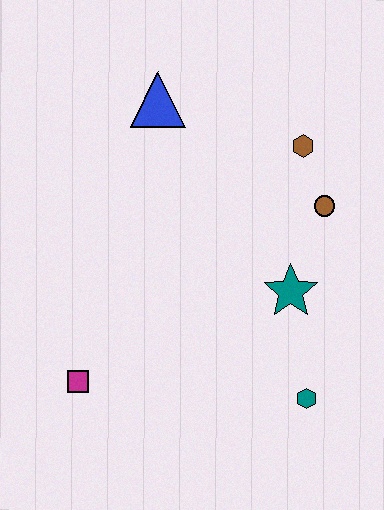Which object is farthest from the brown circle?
The magenta square is farthest from the brown circle.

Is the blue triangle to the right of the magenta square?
Yes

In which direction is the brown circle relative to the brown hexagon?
The brown circle is below the brown hexagon.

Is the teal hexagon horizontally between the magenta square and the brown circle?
Yes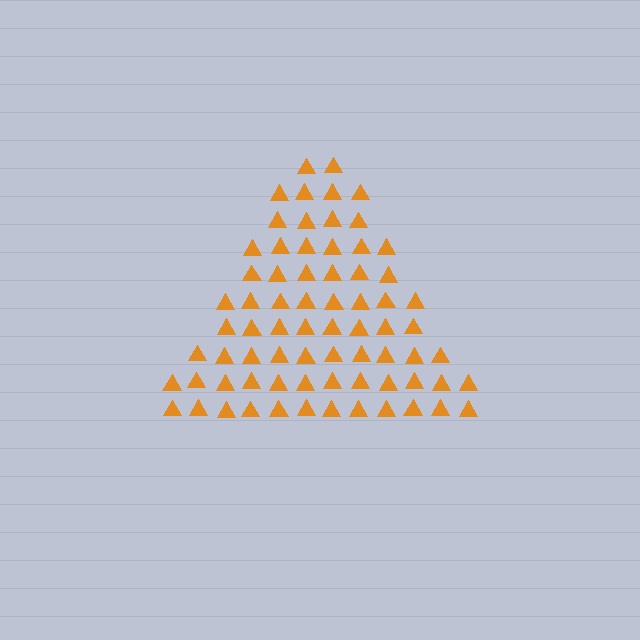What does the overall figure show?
The overall figure shows a triangle.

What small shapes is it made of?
It is made of small triangles.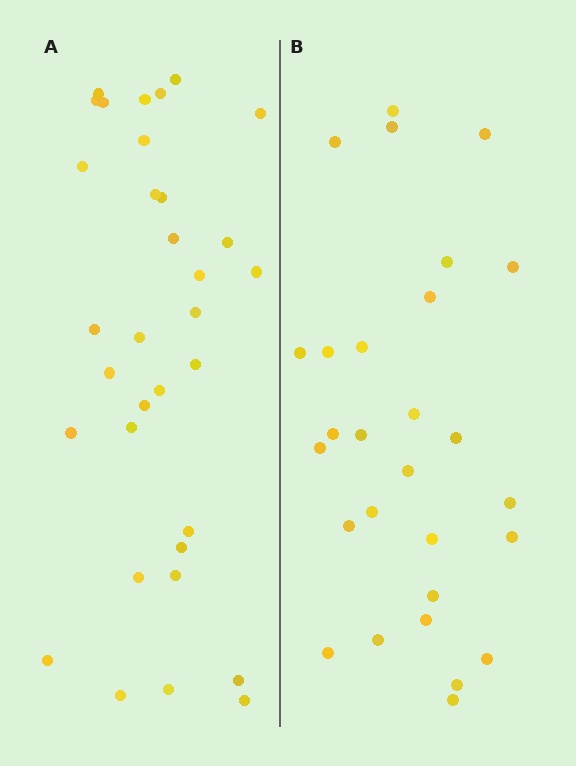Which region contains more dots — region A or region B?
Region A (the left region) has more dots.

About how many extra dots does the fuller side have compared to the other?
Region A has about 5 more dots than region B.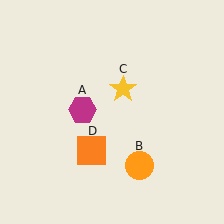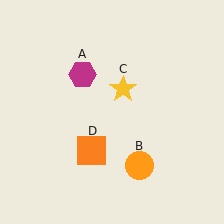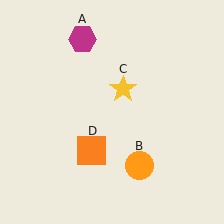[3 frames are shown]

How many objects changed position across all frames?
1 object changed position: magenta hexagon (object A).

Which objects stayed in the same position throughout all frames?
Orange circle (object B) and yellow star (object C) and orange square (object D) remained stationary.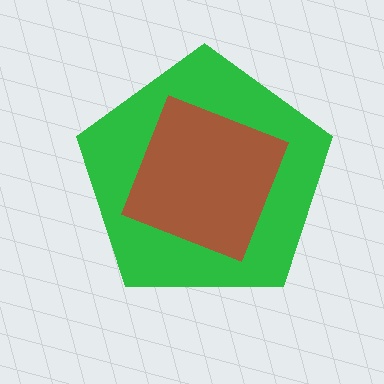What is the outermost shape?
The green pentagon.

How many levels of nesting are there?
2.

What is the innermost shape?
The brown square.